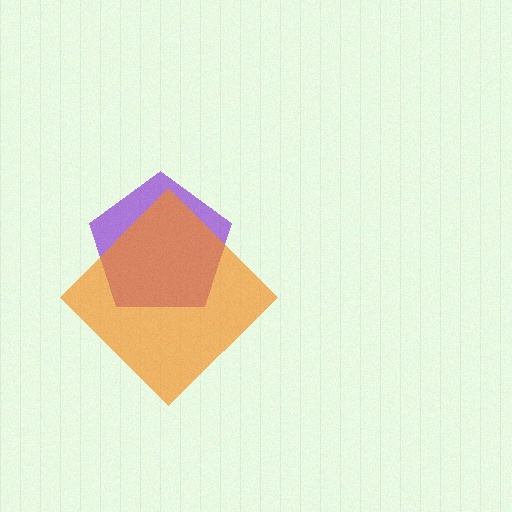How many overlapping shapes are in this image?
There are 2 overlapping shapes in the image.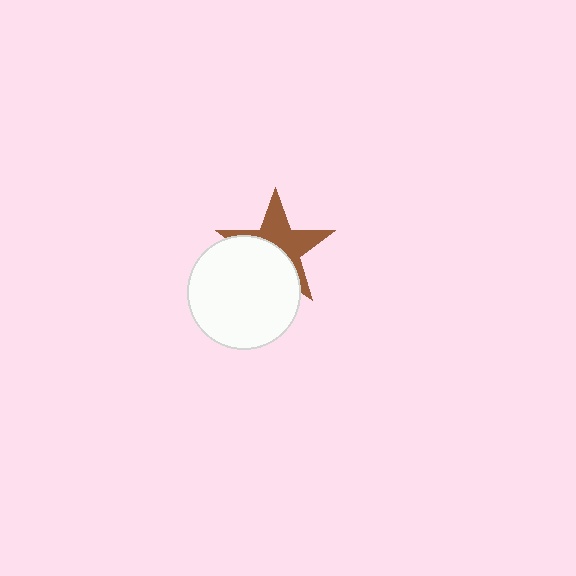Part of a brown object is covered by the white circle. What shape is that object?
It is a star.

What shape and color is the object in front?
The object in front is a white circle.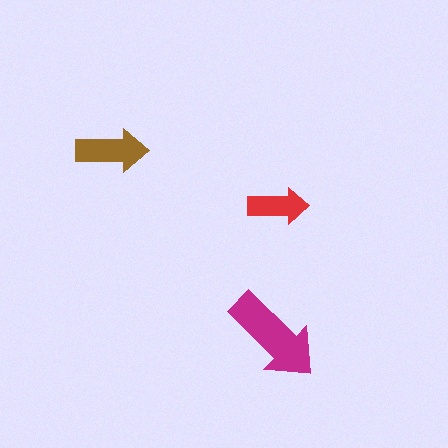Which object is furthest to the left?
The brown arrow is leftmost.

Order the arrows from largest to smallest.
the magenta one, the brown one, the red one.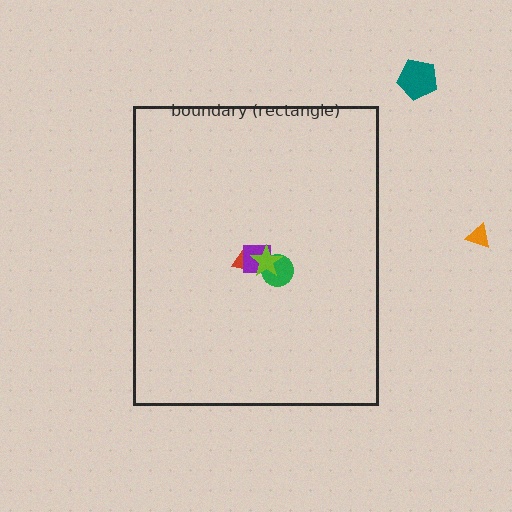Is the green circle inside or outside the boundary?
Inside.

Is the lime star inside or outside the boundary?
Inside.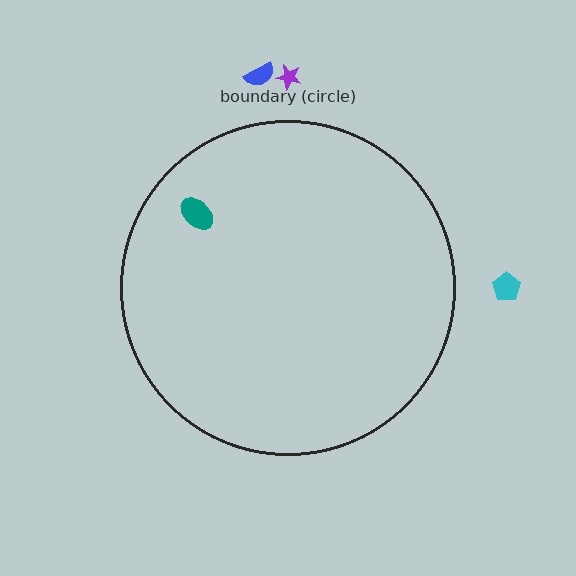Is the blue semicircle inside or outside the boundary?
Outside.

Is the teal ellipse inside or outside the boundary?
Inside.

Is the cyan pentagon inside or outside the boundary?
Outside.